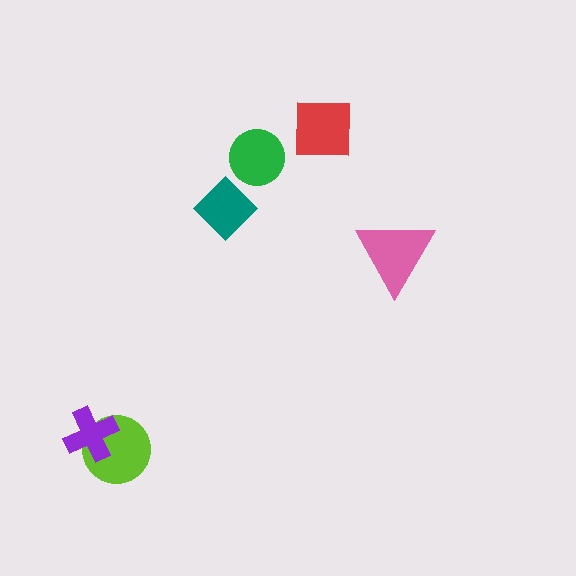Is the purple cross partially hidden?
No, no other shape covers it.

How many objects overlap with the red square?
0 objects overlap with the red square.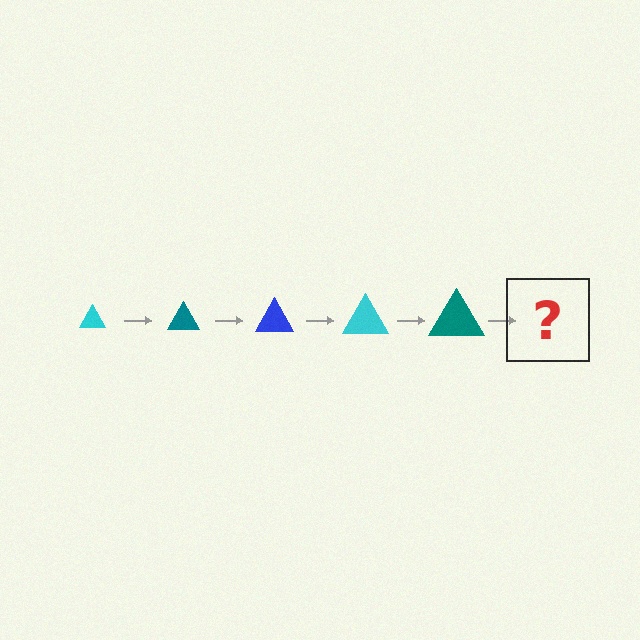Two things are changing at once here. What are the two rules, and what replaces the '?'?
The two rules are that the triangle grows larger each step and the color cycles through cyan, teal, and blue. The '?' should be a blue triangle, larger than the previous one.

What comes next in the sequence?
The next element should be a blue triangle, larger than the previous one.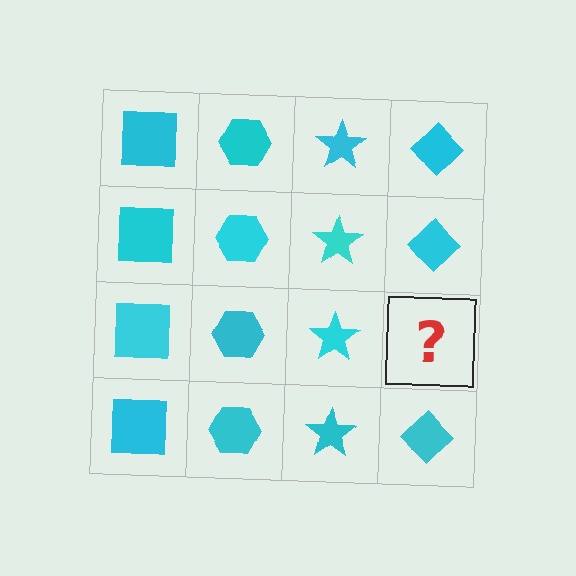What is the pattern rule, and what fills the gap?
The rule is that each column has a consistent shape. The gap should be filled with a cyan diamond.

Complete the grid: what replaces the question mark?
The question mark should be replaced with a cyan diamond.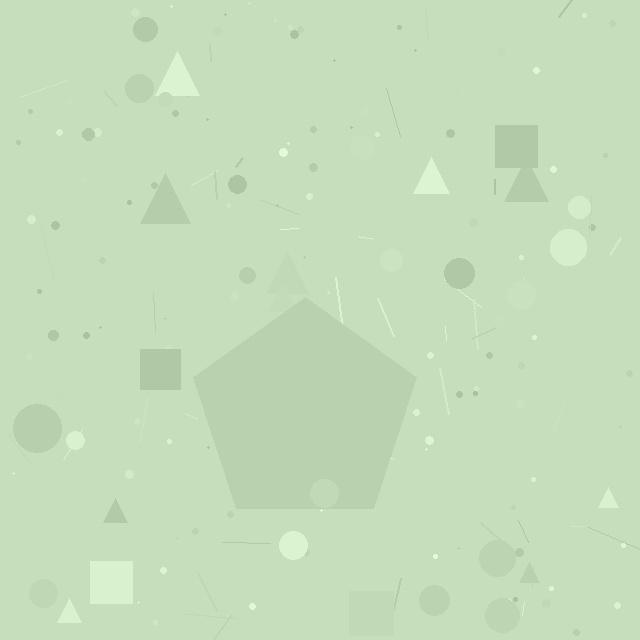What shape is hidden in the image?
A pentagon is hidden in the image.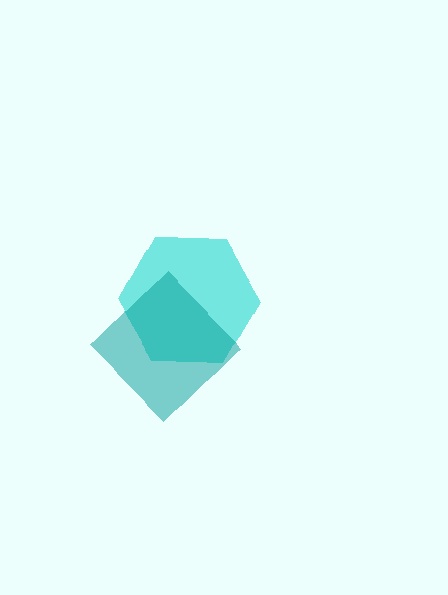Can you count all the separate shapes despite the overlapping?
Yes, there are 2 separate shapes.